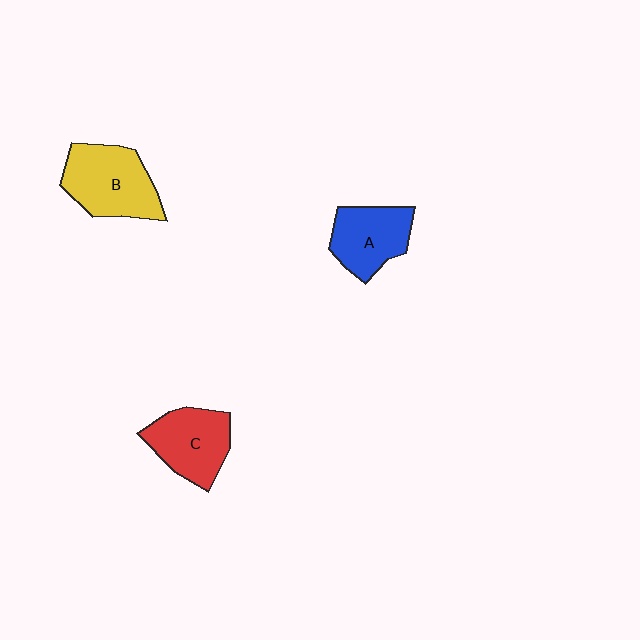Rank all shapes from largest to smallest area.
From largest to smallest: B (yellow), C (red), A (blue).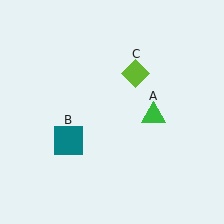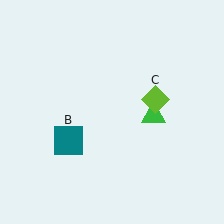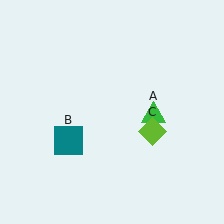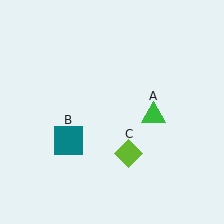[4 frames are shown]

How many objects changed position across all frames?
1 object changed position: lime diamond (object C).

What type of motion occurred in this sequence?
The lime diamond (object C) rotated clockwise around the center of the scene.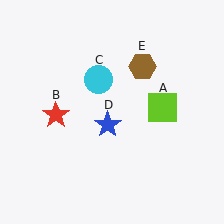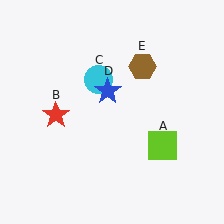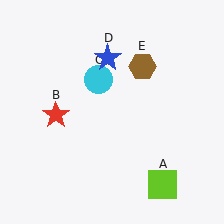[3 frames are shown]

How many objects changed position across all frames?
2 objects changed position: lime square (object A), blue star (object D).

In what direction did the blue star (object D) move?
The blue star (object D) moved up.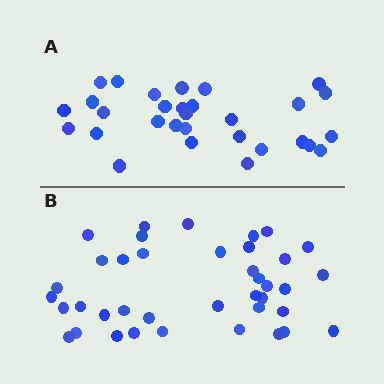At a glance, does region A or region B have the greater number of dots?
Region B (the bottom region) has more dots.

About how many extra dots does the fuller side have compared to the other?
Region B has roughly 8 or so more dots than region A.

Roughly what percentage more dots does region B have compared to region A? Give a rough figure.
About 30% more.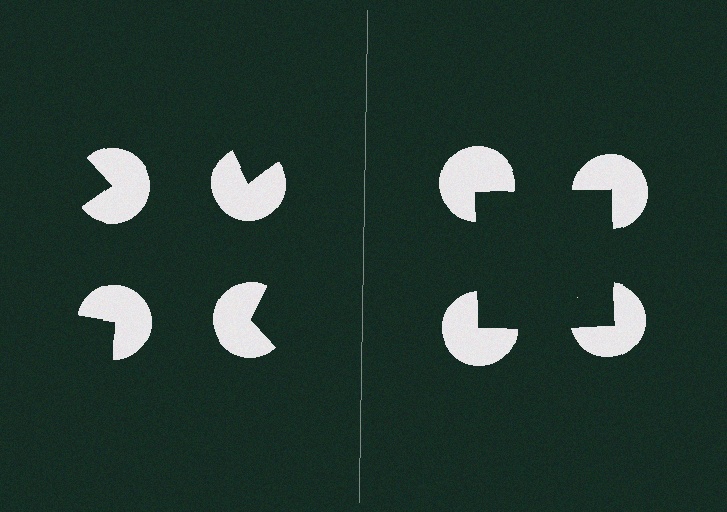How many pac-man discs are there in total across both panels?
8 — 4 on each side.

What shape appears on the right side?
An illusory square.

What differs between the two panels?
The pac-man discs are positioned identically on both sides; only the wedge orientations differ. On the right they align to a square; on the left they are misaligned.